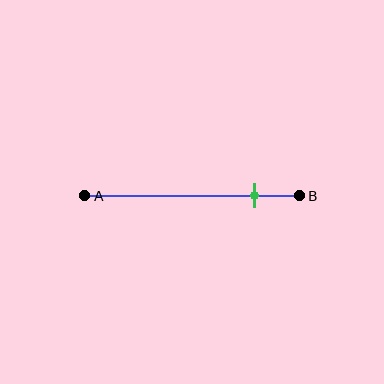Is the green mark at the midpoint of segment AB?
No, the mark is at about 80% from A, not at the 50% midpoint.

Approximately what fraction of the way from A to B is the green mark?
The green mark is approximately 80% of the way from A to B.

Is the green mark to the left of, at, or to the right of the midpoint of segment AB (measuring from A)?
The green mark is to the right of the midpoint of segment AB.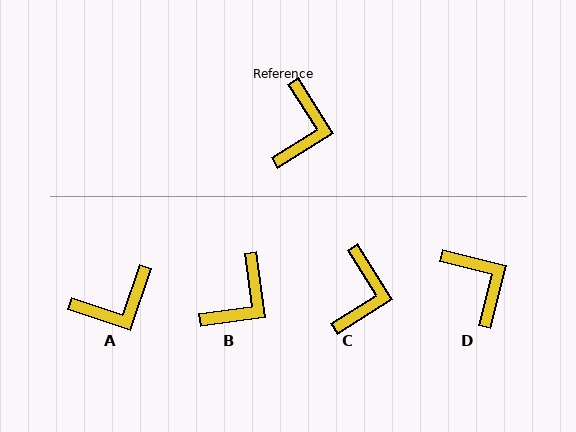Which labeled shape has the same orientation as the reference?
C.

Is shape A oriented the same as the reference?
No, it is off by about 51 degrees.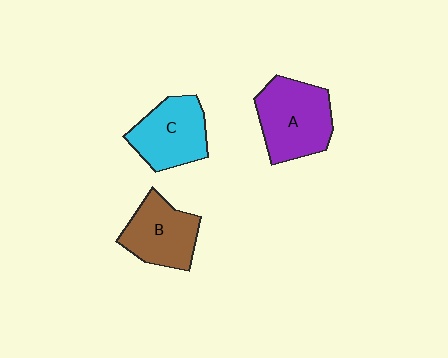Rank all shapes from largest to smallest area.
From largest to smallest: A (purple), C (cyan), B (brown).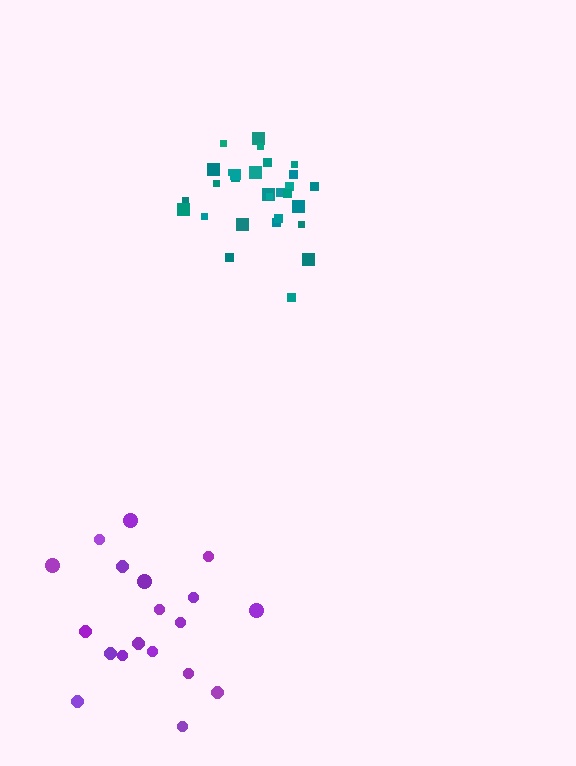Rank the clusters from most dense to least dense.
teal, purple.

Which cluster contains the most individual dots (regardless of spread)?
Teal (29).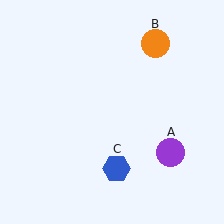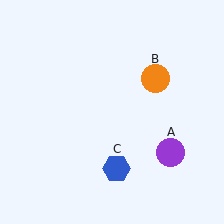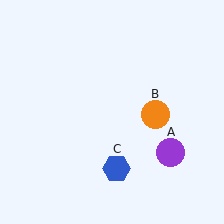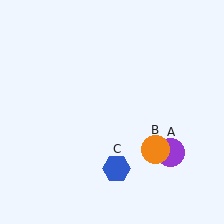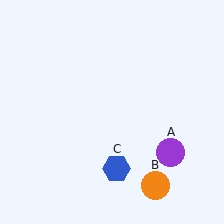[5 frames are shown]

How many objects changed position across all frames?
1 object changed position: orange circle (object B).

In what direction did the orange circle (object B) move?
The orange circle (object B) moved down.